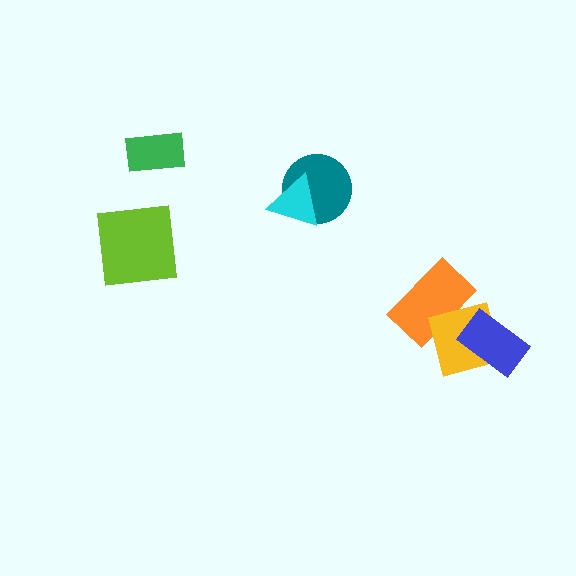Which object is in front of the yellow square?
The blue rectangle is in front of the yellow square.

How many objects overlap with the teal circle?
1 object overlaps with the teal circle.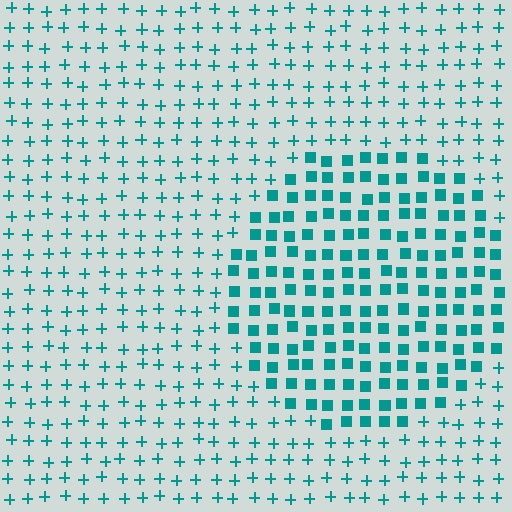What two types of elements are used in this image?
The image uses squares inside the circle region and plus signs outside it.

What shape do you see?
I see a circle.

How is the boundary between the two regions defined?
The boundary is defined by a change in element shape: squares inside vs. plus signs outside. All elements share the same color and spacing.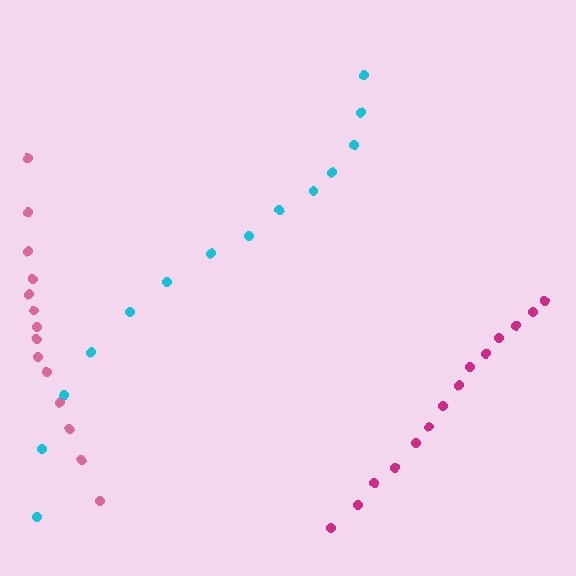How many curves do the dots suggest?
There are 3 distinct paths.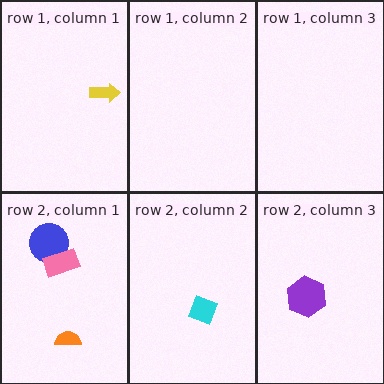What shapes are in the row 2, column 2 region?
The cyan diamond.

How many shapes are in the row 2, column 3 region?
1.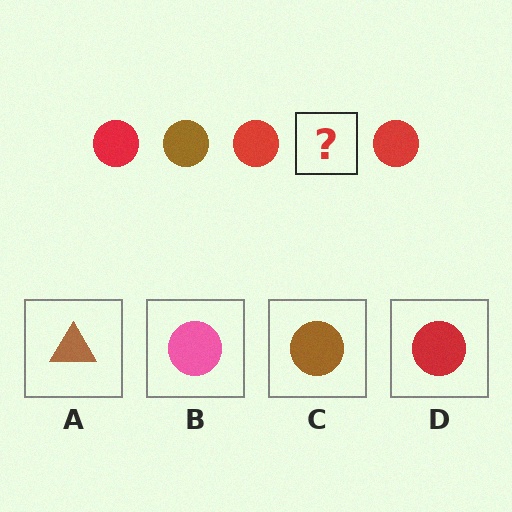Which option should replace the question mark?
Option C.